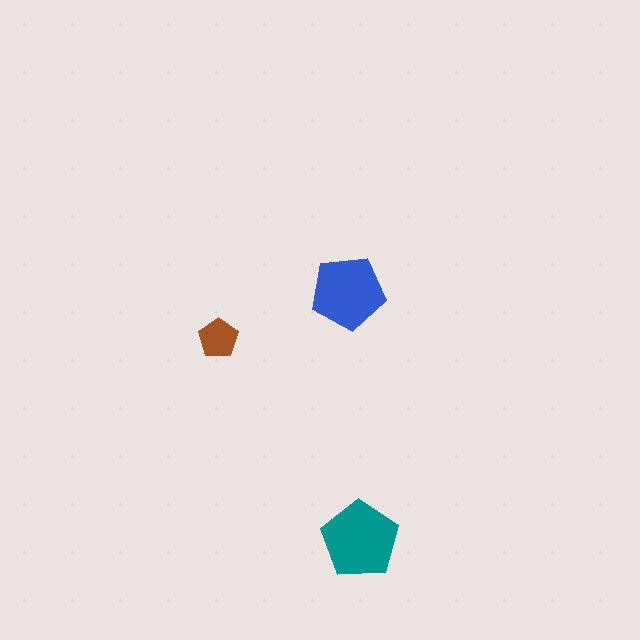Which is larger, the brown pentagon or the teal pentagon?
The teal one.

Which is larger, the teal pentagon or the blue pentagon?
The teal one.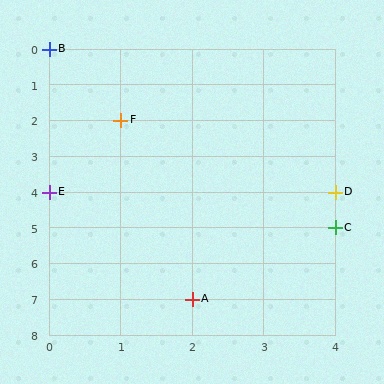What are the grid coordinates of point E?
Point E is at grid coordinates (0, 4).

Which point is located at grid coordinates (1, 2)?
Point F is at (1, 2).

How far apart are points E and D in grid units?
Points E and D are 4 columns apart.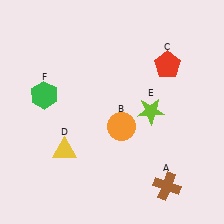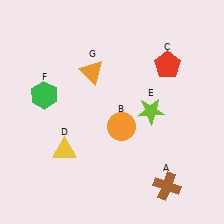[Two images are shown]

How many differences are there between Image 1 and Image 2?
There is 1 difference between the two images.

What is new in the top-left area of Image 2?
An orange triangle (G) was added in the top-left area of Image 2.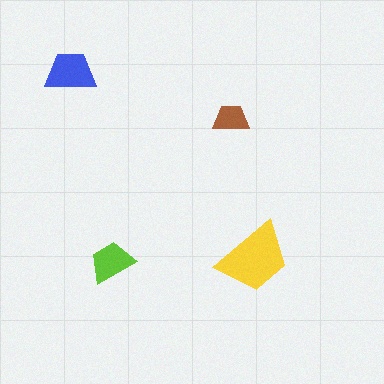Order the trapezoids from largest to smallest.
the yellow one, the blue one, the lime one, the brown one.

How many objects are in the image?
There are 4 objects in the image.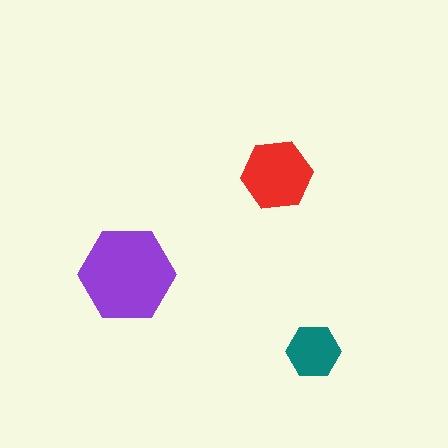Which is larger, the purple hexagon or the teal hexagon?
The purple one.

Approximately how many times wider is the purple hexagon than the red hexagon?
About 1.5 times wider.